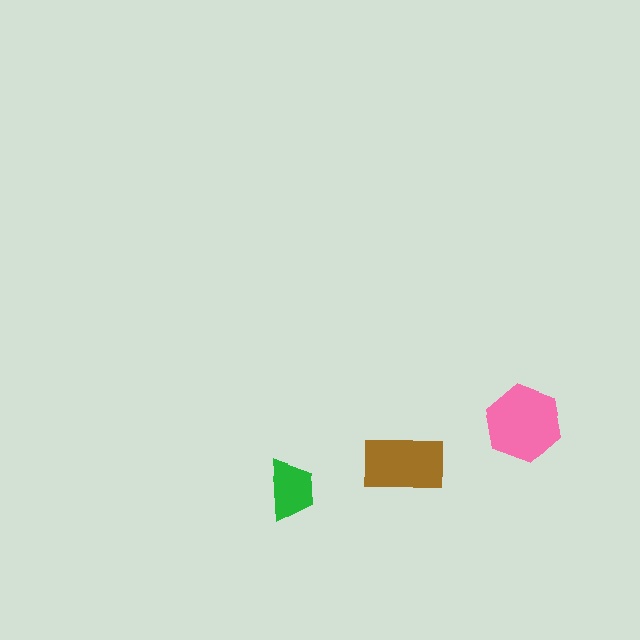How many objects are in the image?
There are 3 objects in the image.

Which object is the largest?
The pink hexagon.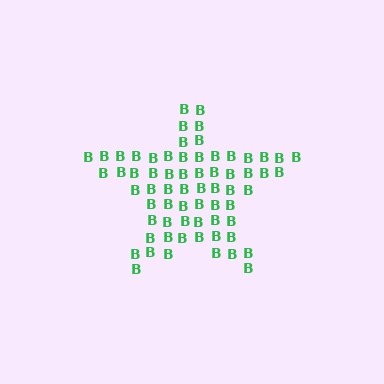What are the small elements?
The small elements are letter B's.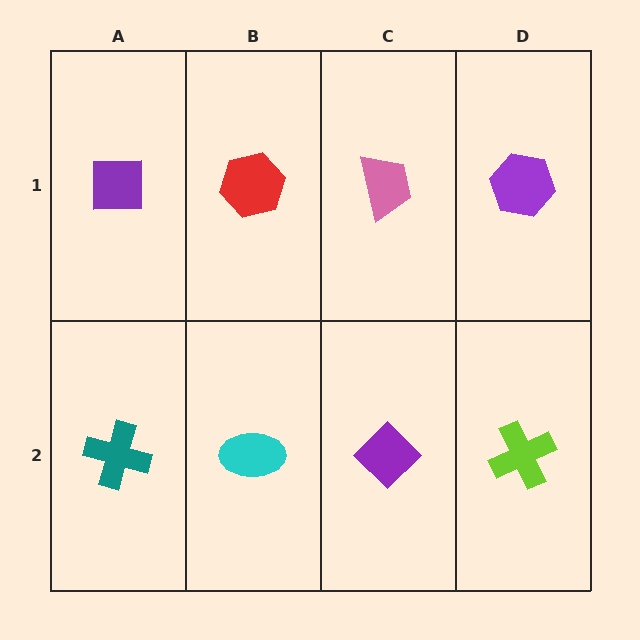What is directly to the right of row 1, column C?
A purple hexagon.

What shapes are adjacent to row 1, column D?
A lime cross (row 2, column D), a pink trapezoid (row 1, column C).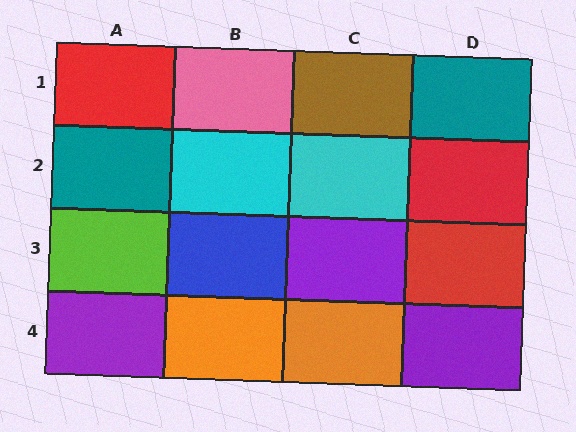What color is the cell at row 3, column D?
Red.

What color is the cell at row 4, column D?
Purple.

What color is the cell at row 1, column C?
Brown.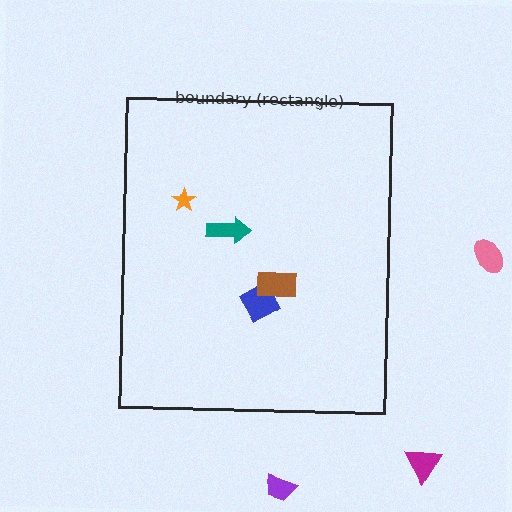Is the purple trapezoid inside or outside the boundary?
Outside.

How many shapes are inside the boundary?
4 inside, 3 outside.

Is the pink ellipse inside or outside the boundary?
Outside.